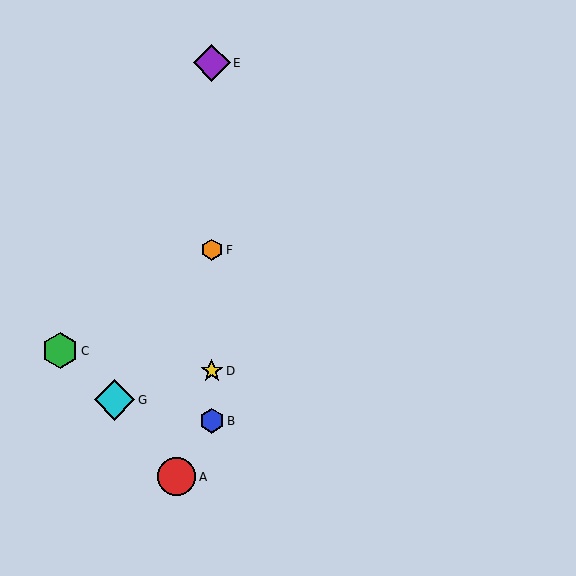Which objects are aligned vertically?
Objects B, D, E, F are aligned vertically.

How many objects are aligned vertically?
4 objects (B, D, E, F) are aligned vertically.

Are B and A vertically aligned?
No, B is at x≈212 and A is at x≈177.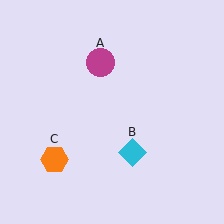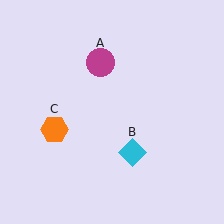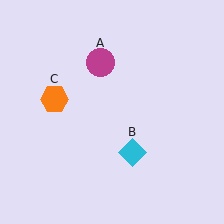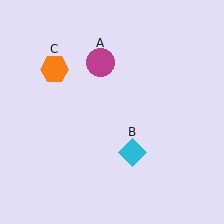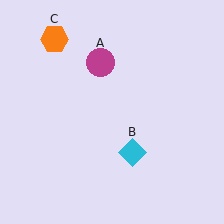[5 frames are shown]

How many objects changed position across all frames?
1 object changed position: orange hexagon (object C).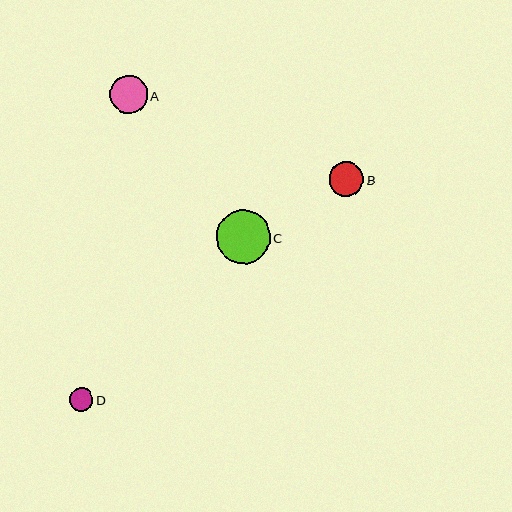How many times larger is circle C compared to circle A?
Circle C is approximately 1.4 times the size of circle A.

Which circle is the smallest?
Circle D is the smallest with a size of approximately 24 pixels.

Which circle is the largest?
Circle C is the largest with a size of approximately 54 pixels.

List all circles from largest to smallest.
From largest to smallest: C, A, B, D.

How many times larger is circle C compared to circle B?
Circle C is approximately 1.5 times the size of circle B.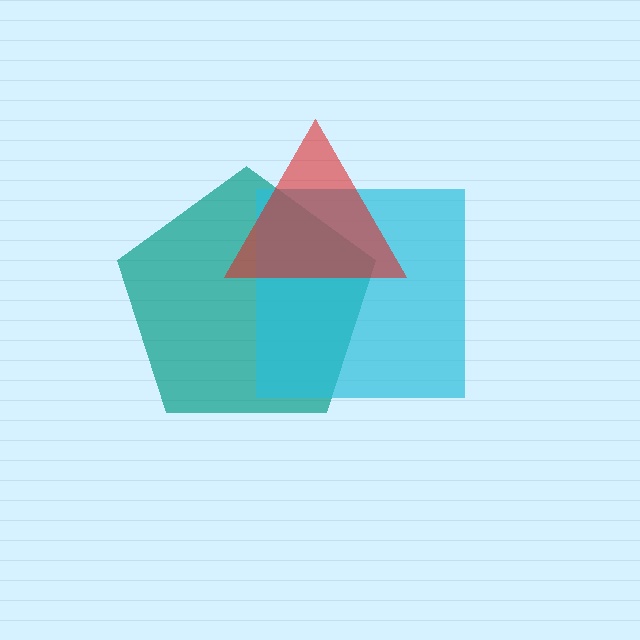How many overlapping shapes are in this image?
There are 3 overlapping shapes in the image.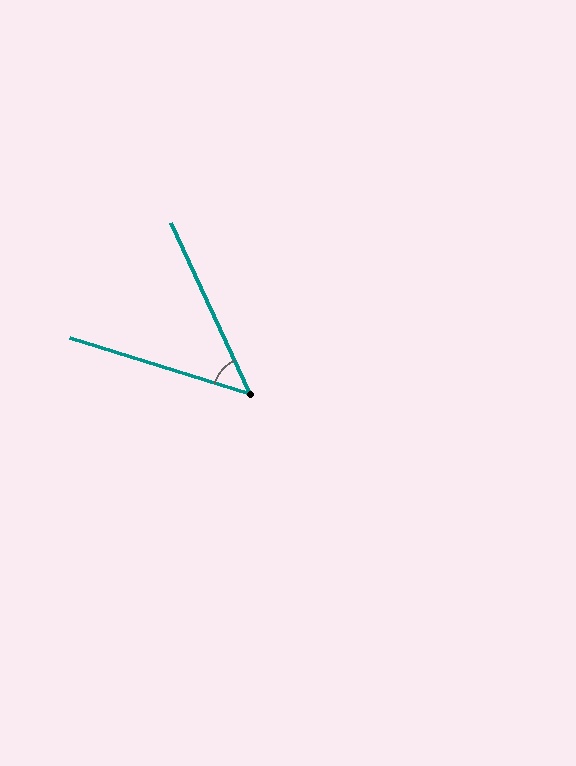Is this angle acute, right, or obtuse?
It is acute.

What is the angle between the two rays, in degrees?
Approximately 48 degrees.